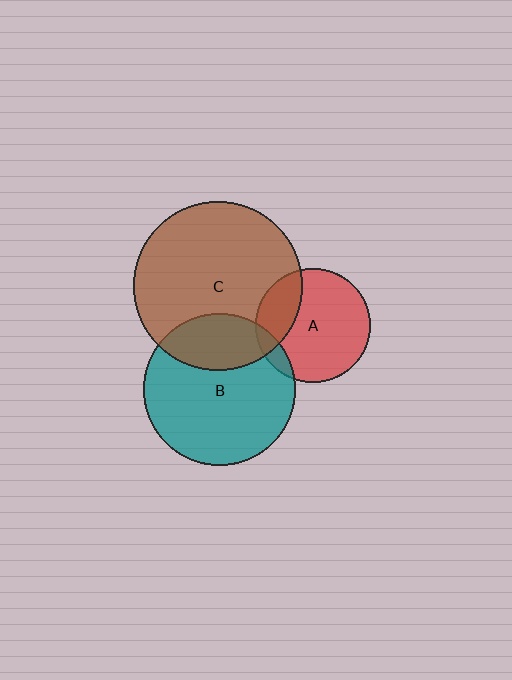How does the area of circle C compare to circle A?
Approximately 2.2 times.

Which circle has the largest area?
Circle C (brown).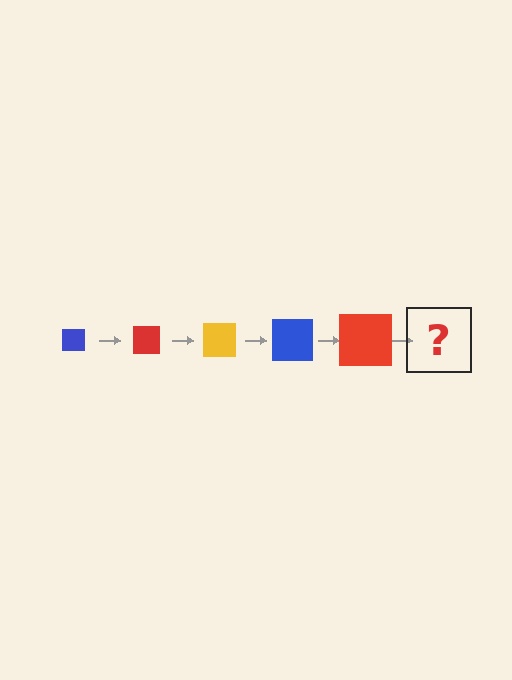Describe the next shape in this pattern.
It should be a yellow square, larger than the previous one.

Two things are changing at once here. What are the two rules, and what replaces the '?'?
The two rules are that the square grows larger each step and the color cycles through blue, red, and yellow. The '?' should be a yellow square, larger than the previous one.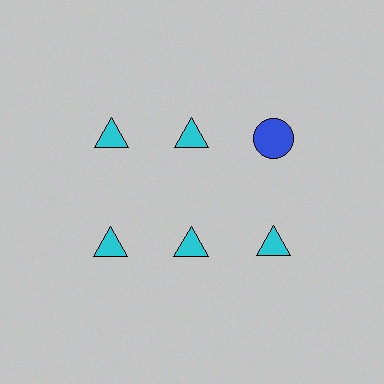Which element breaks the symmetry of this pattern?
The blue circle in the top row, center column breaks the symmetry. All other shapes are cyan triangles.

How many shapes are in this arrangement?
There are 6 shapes arranged in a grid pattern.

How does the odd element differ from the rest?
It differs in both color (blue instead of cyan) and shape (circle instead of triangle).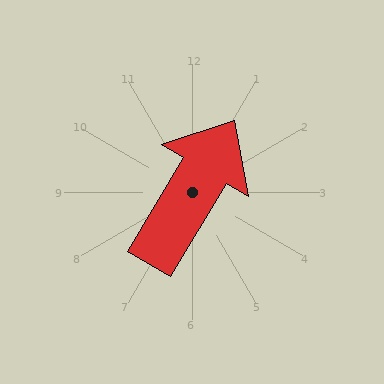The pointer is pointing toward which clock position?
Roughly 1 o'clock.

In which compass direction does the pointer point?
Northeast.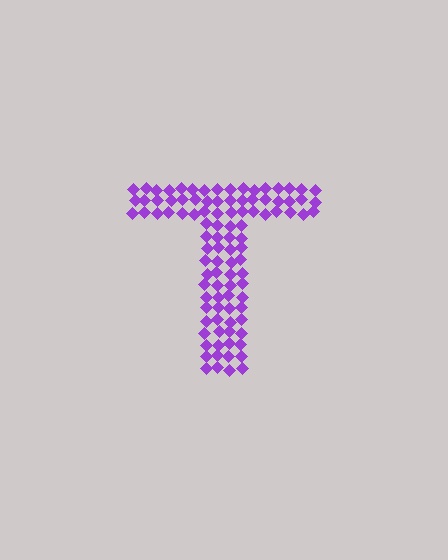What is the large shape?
The large shape is the letter T.